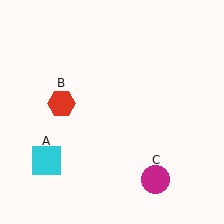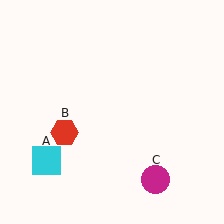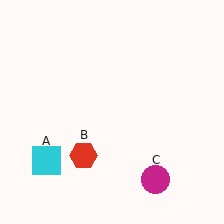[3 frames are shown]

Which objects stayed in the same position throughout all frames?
Cyan square (object A) and magenta circle (object C) remained stationary.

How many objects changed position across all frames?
1 object changed position: red hexagon (object B).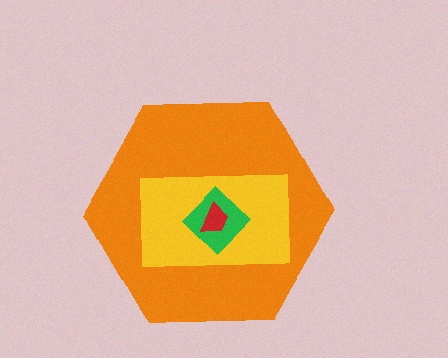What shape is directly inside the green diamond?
The red trapezoid.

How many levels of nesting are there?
4.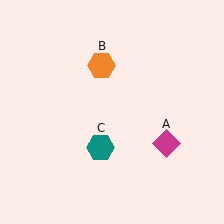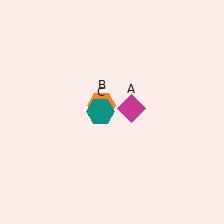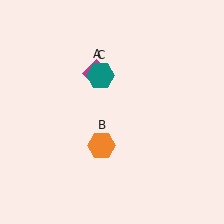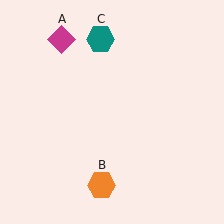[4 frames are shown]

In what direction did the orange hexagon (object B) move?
The orange hexagon (object B) moved down.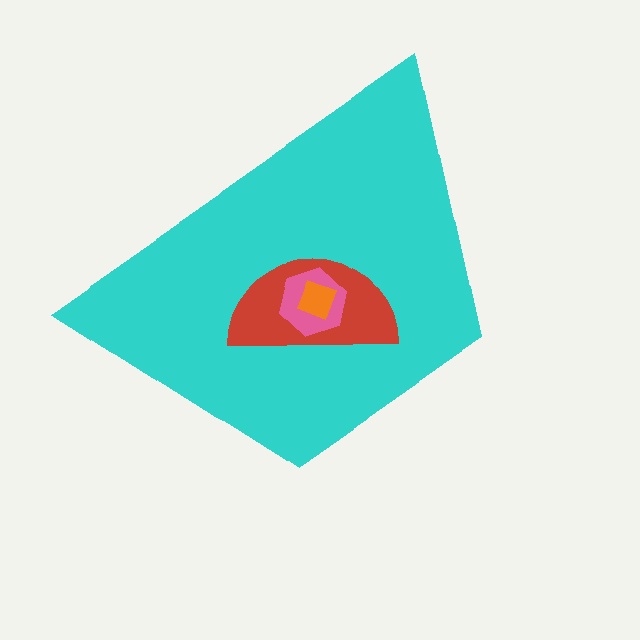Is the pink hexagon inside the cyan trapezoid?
Yes.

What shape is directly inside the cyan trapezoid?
The red semicircle.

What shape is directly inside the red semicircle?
The pink hexagon.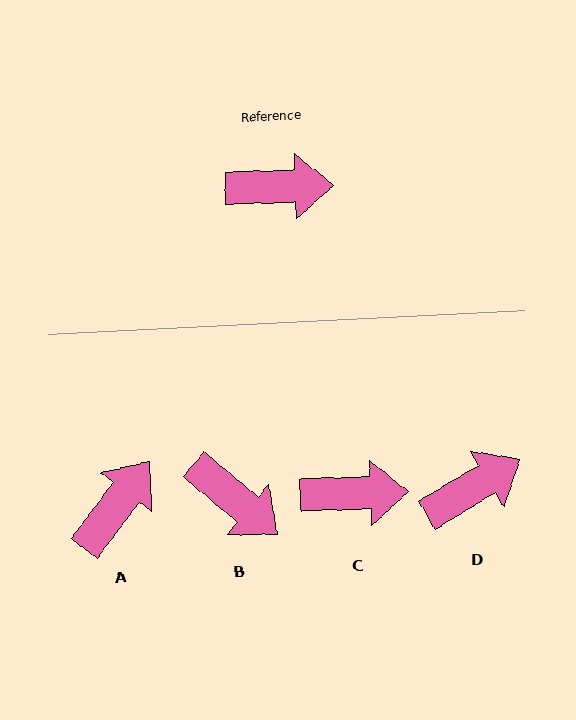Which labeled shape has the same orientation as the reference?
C.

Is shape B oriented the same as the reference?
No, it is off by about 42 degrees.